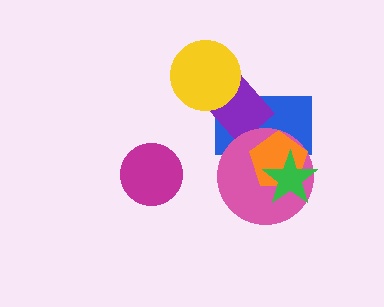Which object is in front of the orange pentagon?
The green star is in front of the orange pentagon.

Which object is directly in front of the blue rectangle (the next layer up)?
The purple rectangle is directly in front of the blue rectangle.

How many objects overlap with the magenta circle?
0 objects overlap with the magenta circle.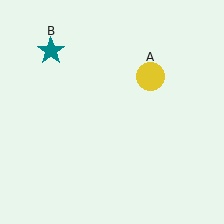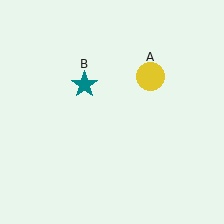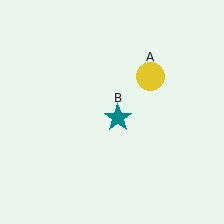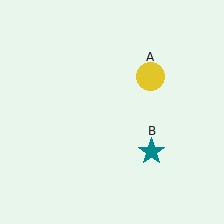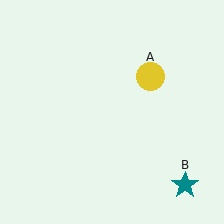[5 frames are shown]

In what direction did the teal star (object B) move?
The teal star (object B) moved down and to the right.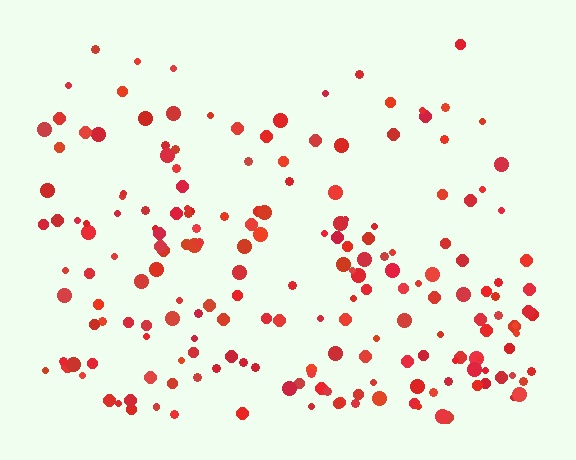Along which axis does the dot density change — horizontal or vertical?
Vertical.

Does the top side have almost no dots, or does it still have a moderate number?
Still a moderate number, just noticeably fewer than the bottom.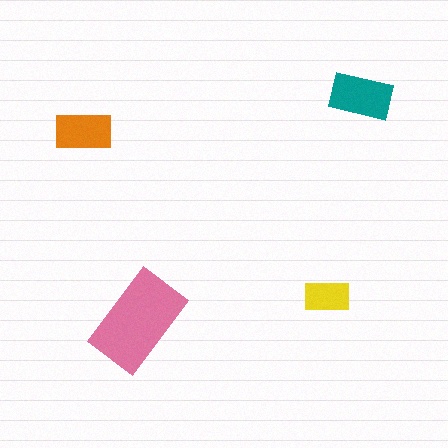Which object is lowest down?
The pink rectangle is bottommost.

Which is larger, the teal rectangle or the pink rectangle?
The pink one.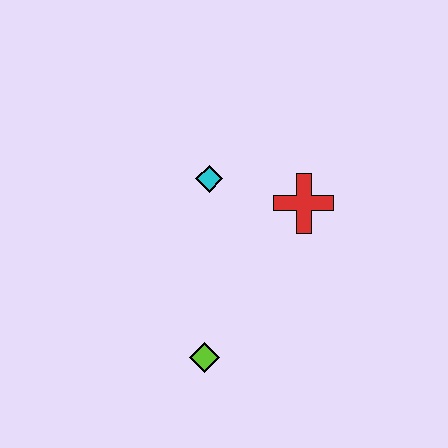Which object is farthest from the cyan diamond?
The lime diamond is farthest from the cyan diamond.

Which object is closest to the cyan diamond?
The red cross is closest to the cyan diamond.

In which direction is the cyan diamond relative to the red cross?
The cyan diamond is to the left of the red cross.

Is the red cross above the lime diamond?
Yes